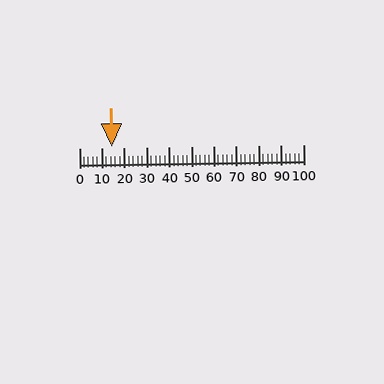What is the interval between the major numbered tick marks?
The major tick marks are spaced 10 units apart.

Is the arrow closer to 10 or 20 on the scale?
The arrow is closer to 10.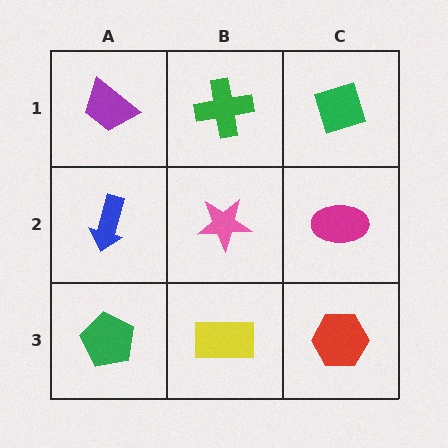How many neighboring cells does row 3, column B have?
3.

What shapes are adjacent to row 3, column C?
A magenta ellipse (row 2, column C), a yellow rectangle (row 3, column B).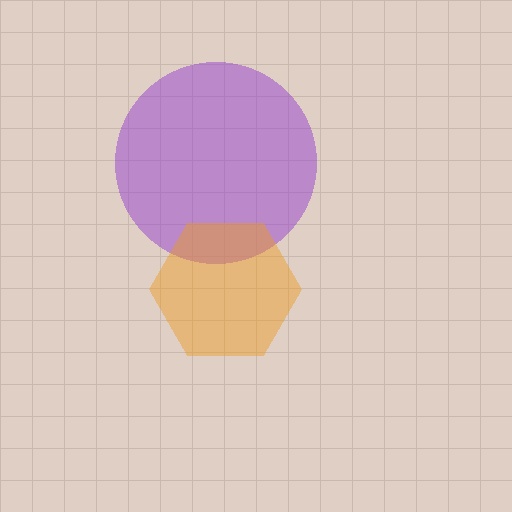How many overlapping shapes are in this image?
There are 2 overlapping shapes in the image.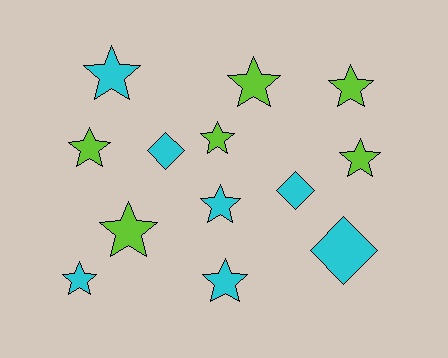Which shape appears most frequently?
Star, with 10 objects.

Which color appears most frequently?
Cyan, with 7 objects.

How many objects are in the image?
There are 13 objects.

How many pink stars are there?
There are no pink stars.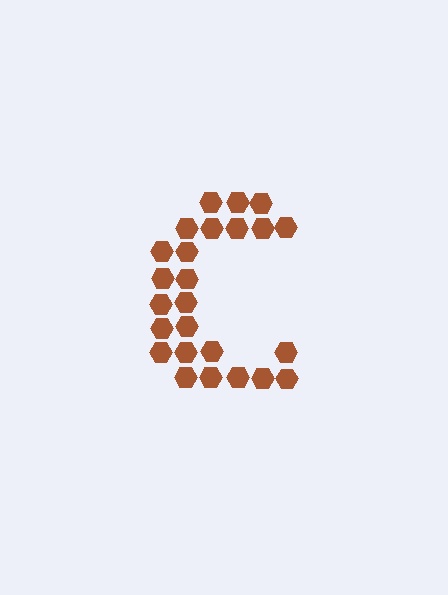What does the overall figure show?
The overall figure shows the letter C.